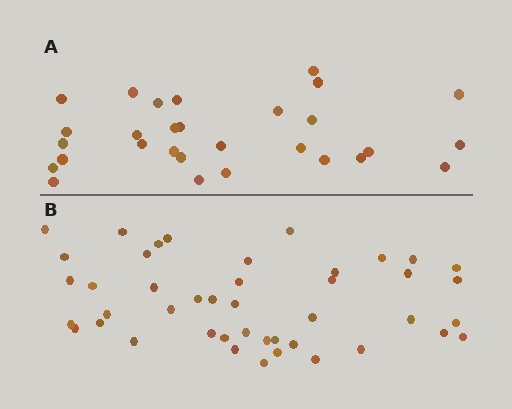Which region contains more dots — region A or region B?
Region B (the bottom region) has more dots.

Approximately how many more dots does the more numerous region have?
Region B has approximately 15 more dots than region A.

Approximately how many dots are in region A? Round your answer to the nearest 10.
About 30 dots. (The exact count is 29, which rounds to 30.)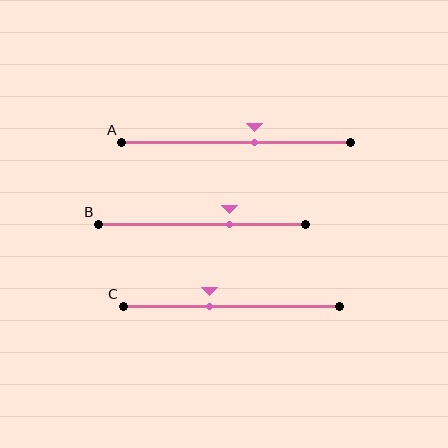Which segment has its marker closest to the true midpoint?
Segment A has its marker closest to the true midpoint.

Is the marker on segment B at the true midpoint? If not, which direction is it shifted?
No, the marker on segment B is shifted to the right by about 13% of the segment length.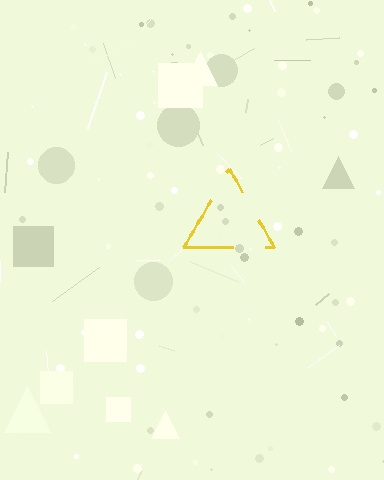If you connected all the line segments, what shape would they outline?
They would outline a triangle.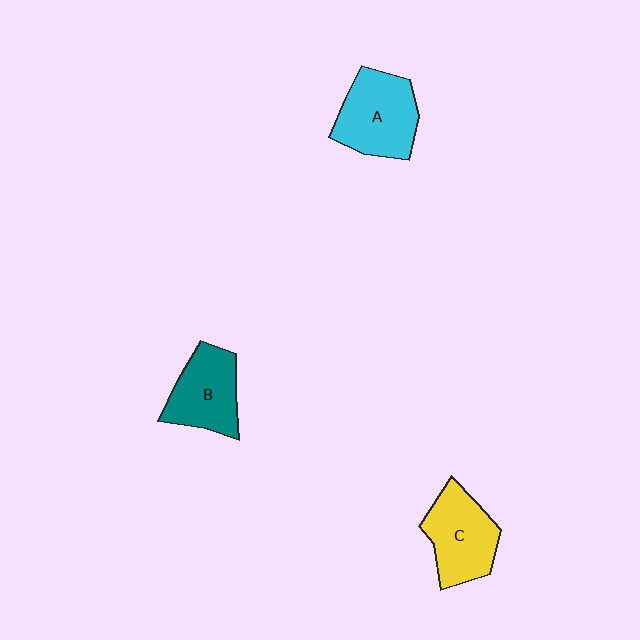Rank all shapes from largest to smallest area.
From largest to smallest: A (cyan), C (yellow), B (teal).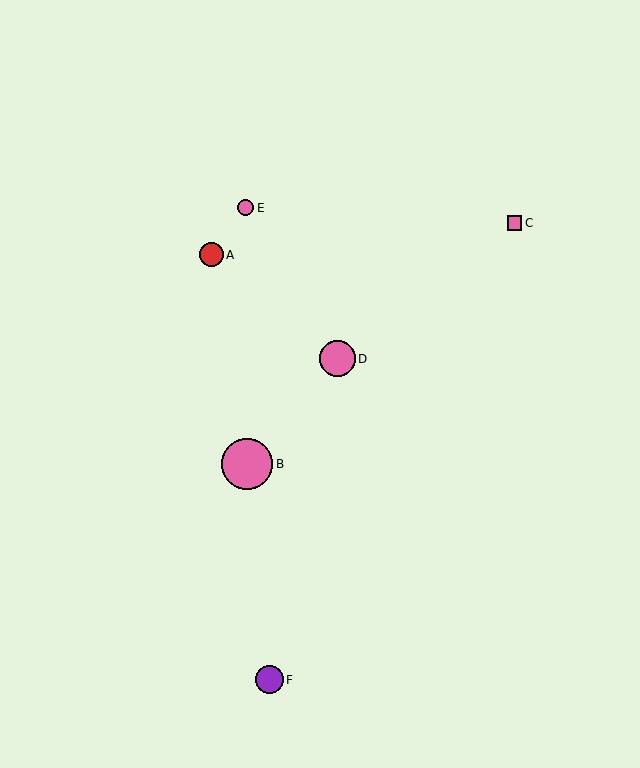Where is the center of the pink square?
The center of the pink square is at (514, 223).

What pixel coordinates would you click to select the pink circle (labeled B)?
Click at (247, 464) to select the pink circle B.